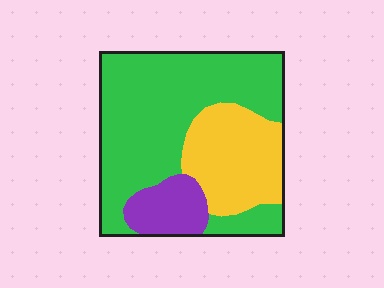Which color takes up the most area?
Green, at roughly 60%.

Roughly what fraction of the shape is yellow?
Yellow takes up about one quarter (1/4) of the shape.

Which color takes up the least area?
Purple, at roughly 10%.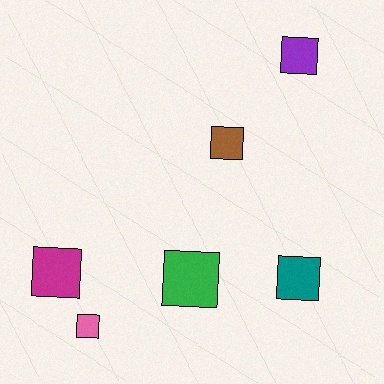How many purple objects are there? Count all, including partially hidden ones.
There is 1 purple object.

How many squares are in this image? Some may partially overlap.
There are 6 squares.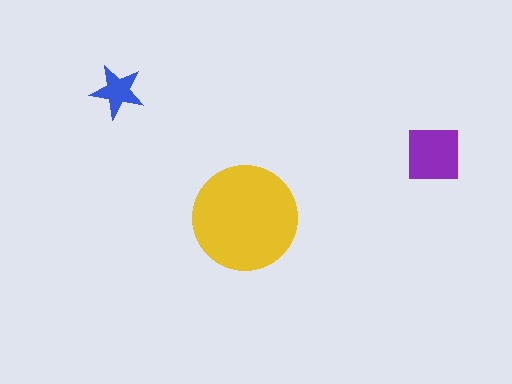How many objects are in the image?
There are 3 objects in the image.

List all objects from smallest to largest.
The blue star, the purple square, the yellow circle.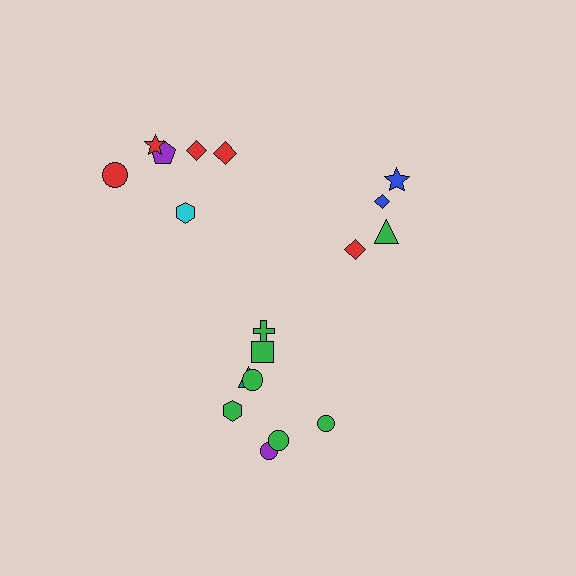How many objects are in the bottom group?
There are 8 objects.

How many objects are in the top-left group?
There are 6 objects.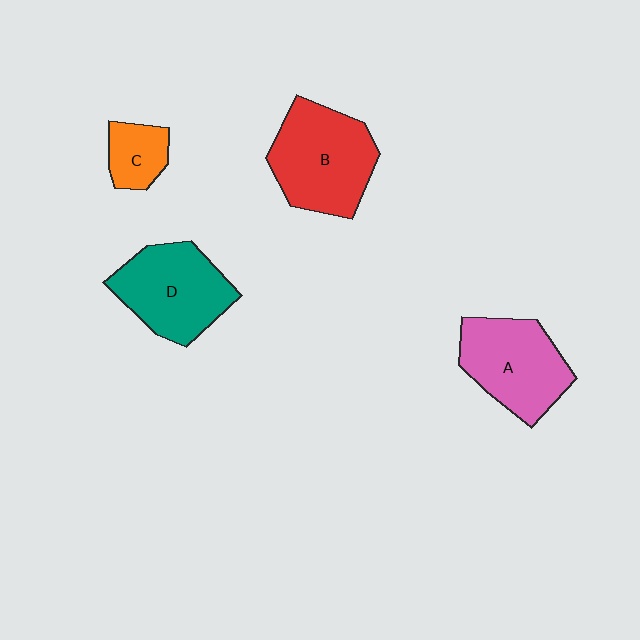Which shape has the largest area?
Shape B (red).